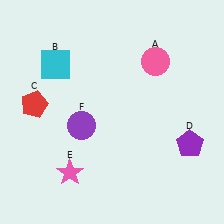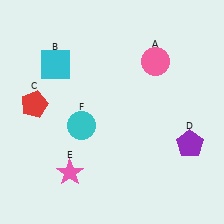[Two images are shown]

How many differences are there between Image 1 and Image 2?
There is 1 difference between the two images.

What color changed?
The circle (F) changed from purple in Image 1 to cyan in Image 2.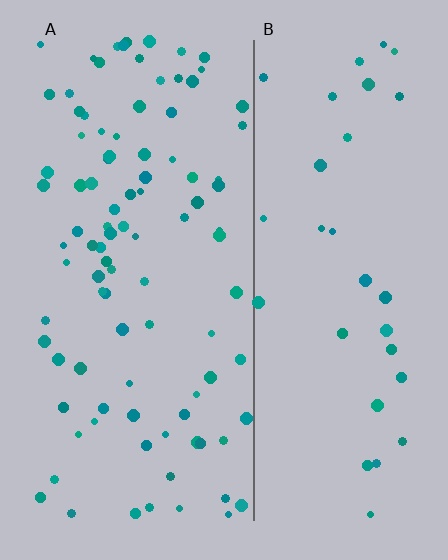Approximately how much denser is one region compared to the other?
Approximately 2.8× — region A over region B.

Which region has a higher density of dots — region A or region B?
A (the left).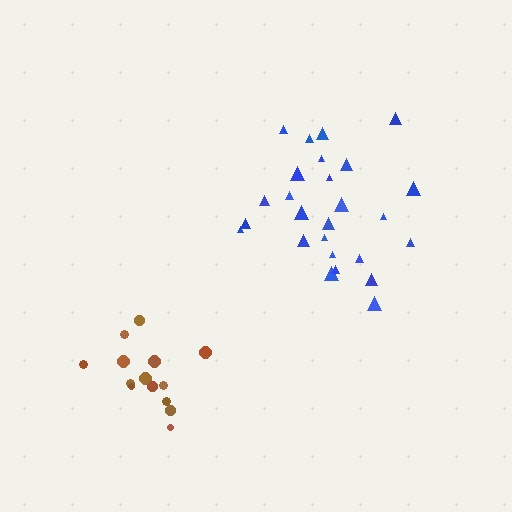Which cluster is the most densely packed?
Brown.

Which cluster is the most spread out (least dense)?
Blue.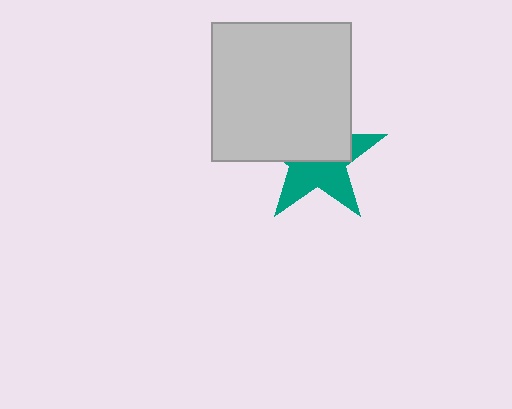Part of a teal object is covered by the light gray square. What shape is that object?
It is a star.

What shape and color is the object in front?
The object in front is a light gray square.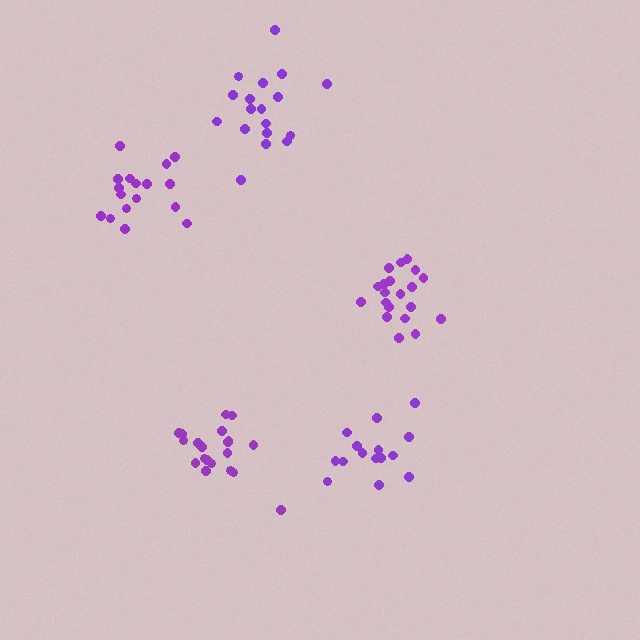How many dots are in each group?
Group 1: 15 dots, Group 2: 20 dots, Group 3: 17 dots, Group 4: 20 dots, Group 5: 18 dots (90 total).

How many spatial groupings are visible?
There are 5 spatial groupings.